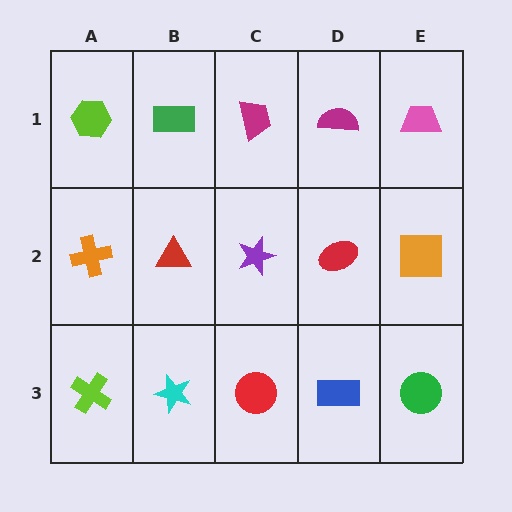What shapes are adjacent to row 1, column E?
An orange square (row 2, column E), a magenta semicircle (row 1, column D).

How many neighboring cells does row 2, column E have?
3.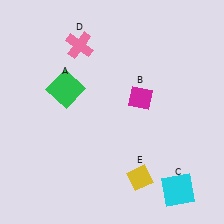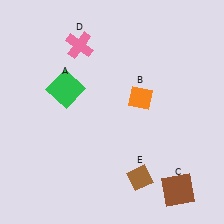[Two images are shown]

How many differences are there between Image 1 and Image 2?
There are 3 differences between the two images.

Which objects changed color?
B changed from magenta to orange. C changed from cyan to brown. E changed from yellow to brown.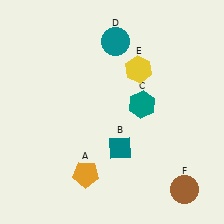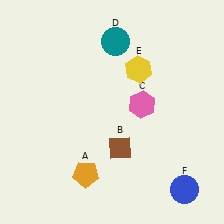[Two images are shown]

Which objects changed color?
B changed from teal to brown. C changed from teal to pink. F changed from brown to blue.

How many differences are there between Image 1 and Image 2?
There are 3 differences between the two images.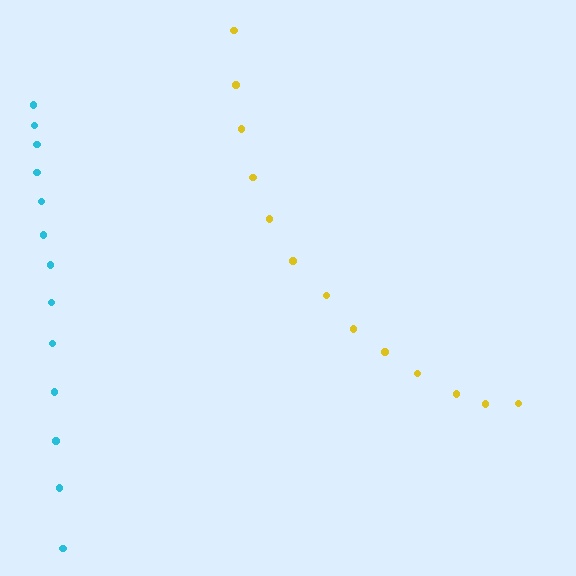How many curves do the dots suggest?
There are 2 distinct paths.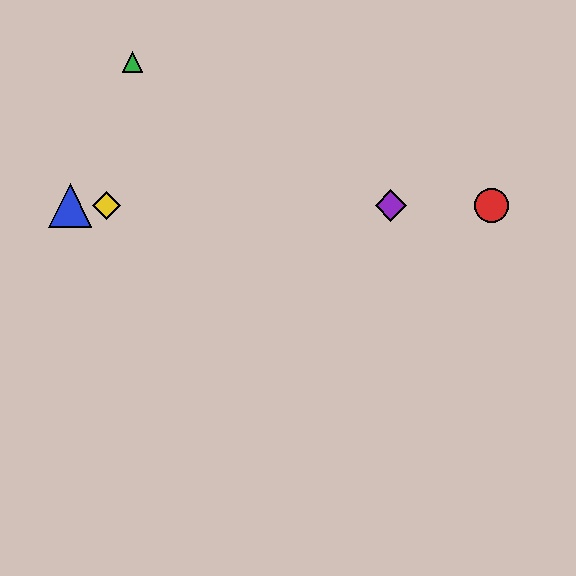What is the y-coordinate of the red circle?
The red circle is at y≈206.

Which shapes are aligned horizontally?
The red circle, the blue triangle, the yellow diamond, the purple diamond are aligned horizontally.